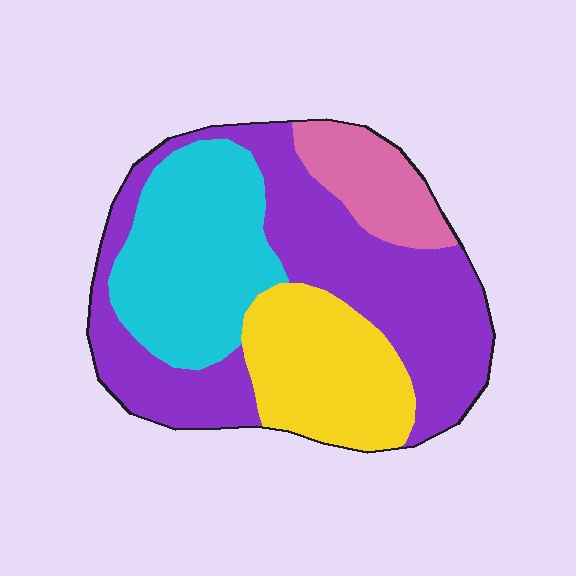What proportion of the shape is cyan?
Cyan takes up about one quarter (1/4) of the shape.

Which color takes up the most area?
Purple, at roughly 45%.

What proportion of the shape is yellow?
Yellow takes up about one fifth (1/5) of the shape.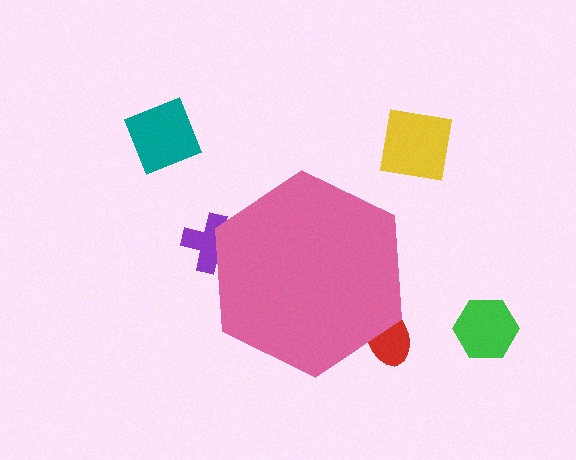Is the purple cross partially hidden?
Yes, the purple cross is partially hidden behind the pink hexagon.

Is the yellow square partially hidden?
No, the yellow square is fully visible.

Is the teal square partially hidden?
No, the teal square is fully visible.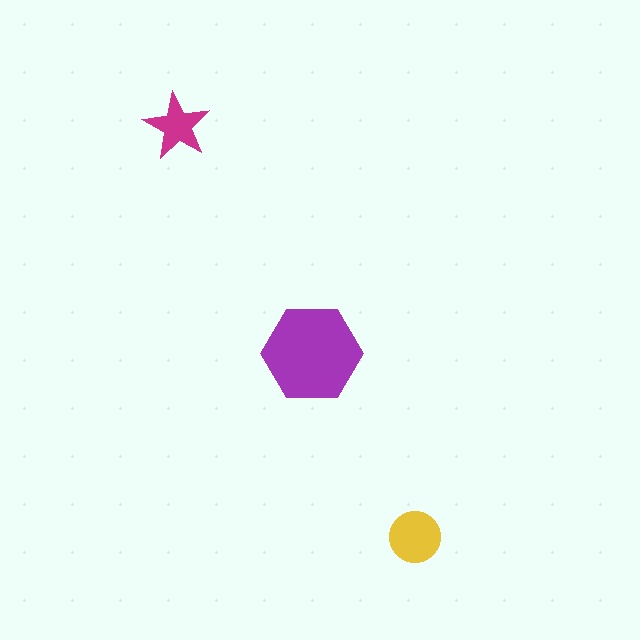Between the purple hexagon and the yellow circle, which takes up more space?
The purple hexagon.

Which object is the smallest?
The magenta star.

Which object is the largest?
The purple hexagon.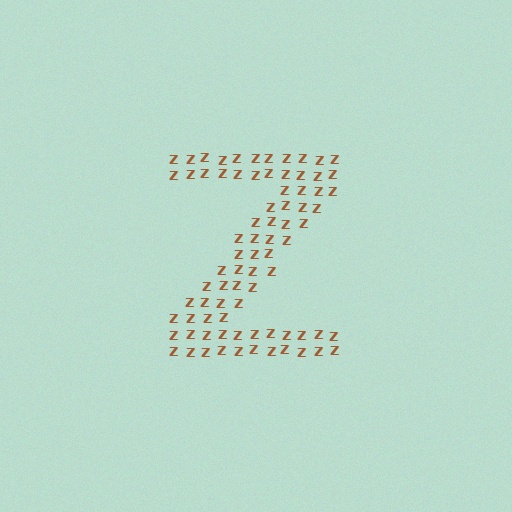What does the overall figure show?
The overall figure shows the letter Z.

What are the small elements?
The small elements are letter Z's.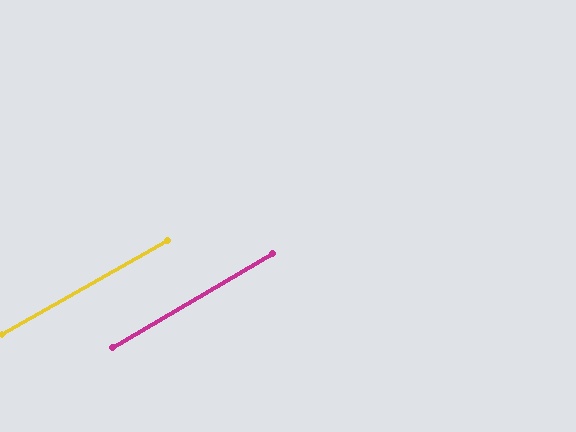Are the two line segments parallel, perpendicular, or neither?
Parallel — their directions differ by only 1.2°.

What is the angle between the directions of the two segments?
Approximately 1 degree.